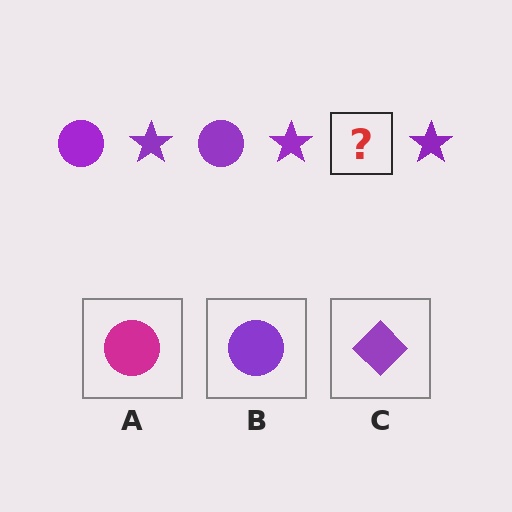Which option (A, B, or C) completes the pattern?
B.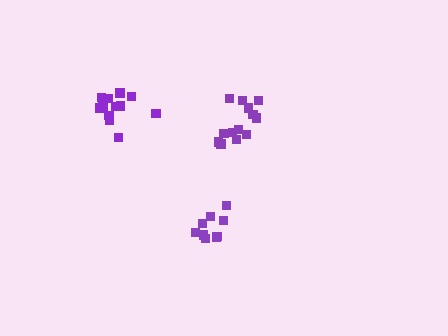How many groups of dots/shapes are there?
There are 3 groups.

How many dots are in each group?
Group 1: 9 dots, Group 2: 12 dots, Group 3: 13 dots (34 total).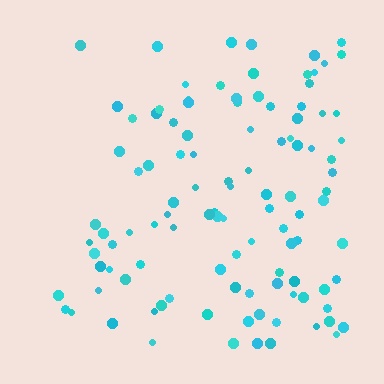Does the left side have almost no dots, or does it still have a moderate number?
Still a moderate number, just noticeably fewer than the right.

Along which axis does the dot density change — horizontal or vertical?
Horizontal.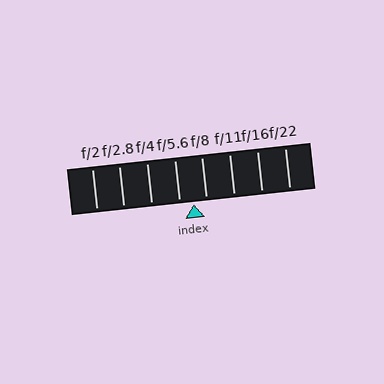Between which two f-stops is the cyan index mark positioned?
The index mark is between f/5.6 and f/8.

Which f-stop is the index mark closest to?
The index mark is closest to f/8.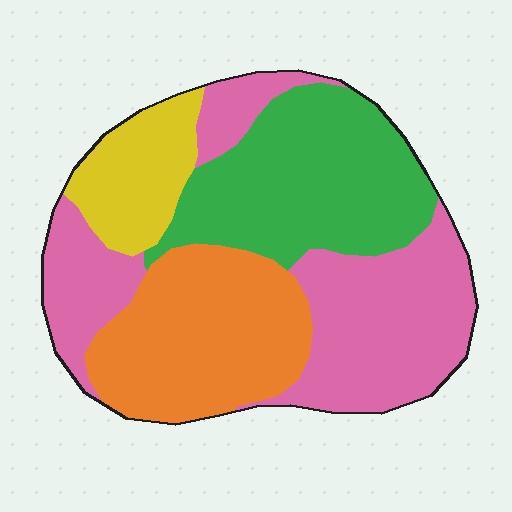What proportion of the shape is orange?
Orange takes up about one quarter (1/4) of the shape.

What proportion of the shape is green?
Green takes up between a sixth and a third of the shape.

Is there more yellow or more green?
Green.